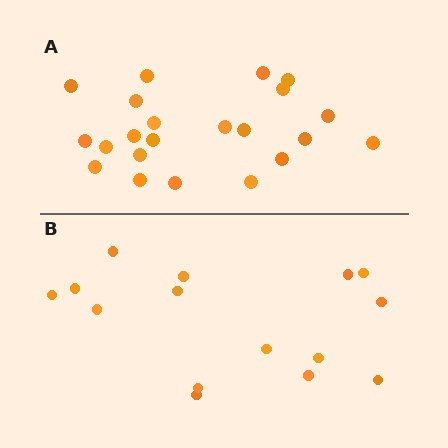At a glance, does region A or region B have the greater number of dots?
Region A (the top region) has more dots.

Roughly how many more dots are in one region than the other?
Region A has roughly 8 or so more dots than region B.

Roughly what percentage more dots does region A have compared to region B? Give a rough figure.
About 45% more.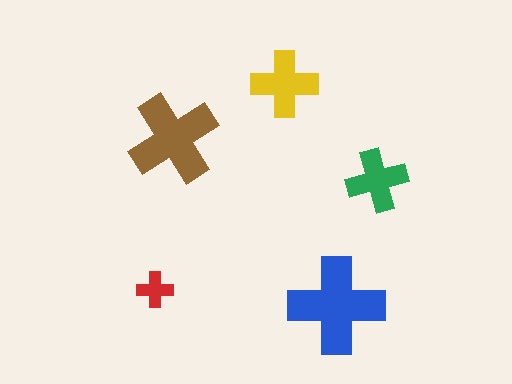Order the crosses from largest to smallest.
the blue one, the brown one, the yellow one, the green one, the red one.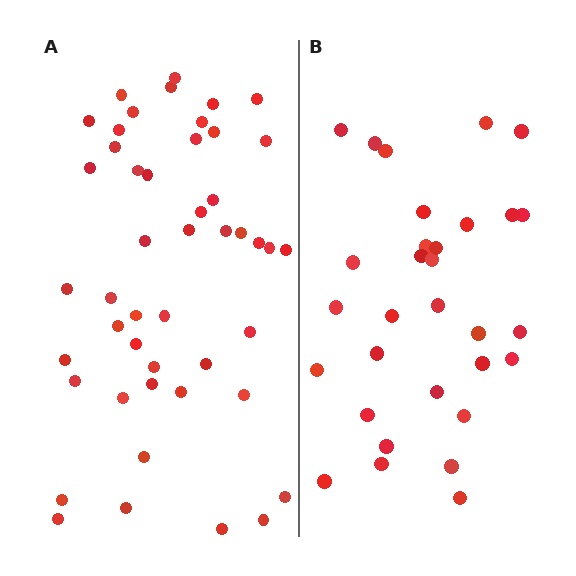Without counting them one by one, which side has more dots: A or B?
Region A (the left region) has more dots.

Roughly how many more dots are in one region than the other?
Region A has approximately 15 more dots than region B.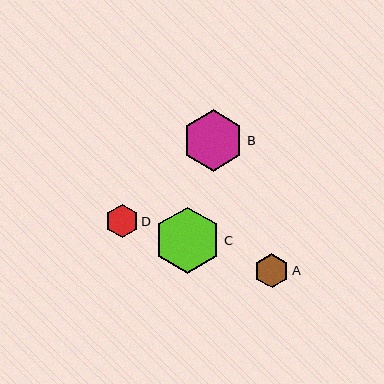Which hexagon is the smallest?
Hexagon D is the smallest with a size of approximately 33 pixels.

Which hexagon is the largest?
Hexagon C is the largest with a size of approximately 67 pixels.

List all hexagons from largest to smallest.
From largest to smallest: C, B, A, D.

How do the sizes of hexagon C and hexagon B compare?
Hexagon C and hexagon B are approximately the same size.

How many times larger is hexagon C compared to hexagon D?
Hexagon C is approximately 2.0 times the size of hexagon D.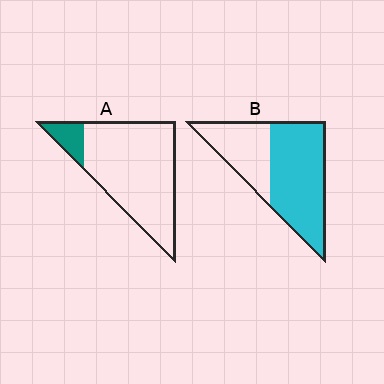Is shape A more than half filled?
No.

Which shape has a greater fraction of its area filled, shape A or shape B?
Shape B.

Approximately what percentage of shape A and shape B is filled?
A is approximately 10% and B is approximately 65%.